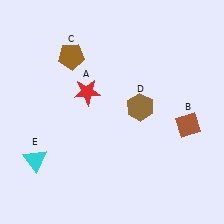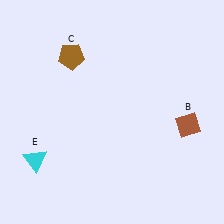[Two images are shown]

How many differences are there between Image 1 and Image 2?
There are 2 differences between the two images.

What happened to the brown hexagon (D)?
The brown hexagon (D) was removed in Image 2. It was in the top-right area of Image 1.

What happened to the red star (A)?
The red star (A) was removed in Image 2. It was in the top-left area of Image 1.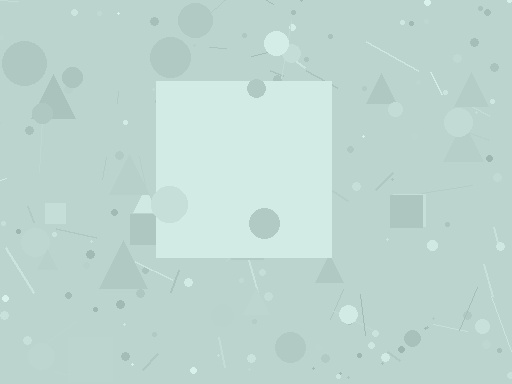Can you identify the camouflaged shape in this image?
The camouflaged shape is a square.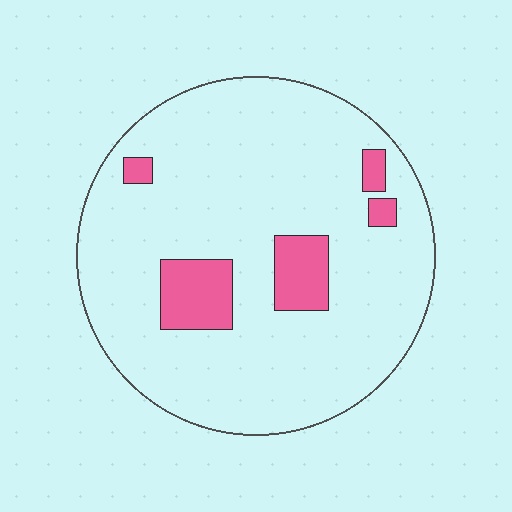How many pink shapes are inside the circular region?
5.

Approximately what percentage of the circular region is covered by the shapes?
Approximately 10%.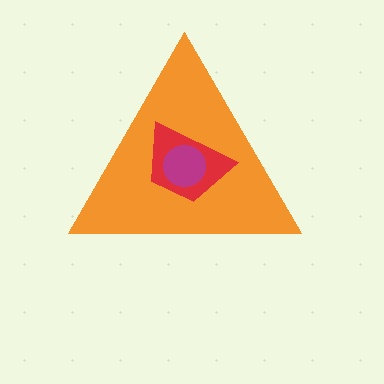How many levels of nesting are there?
3.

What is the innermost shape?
The magenta circle.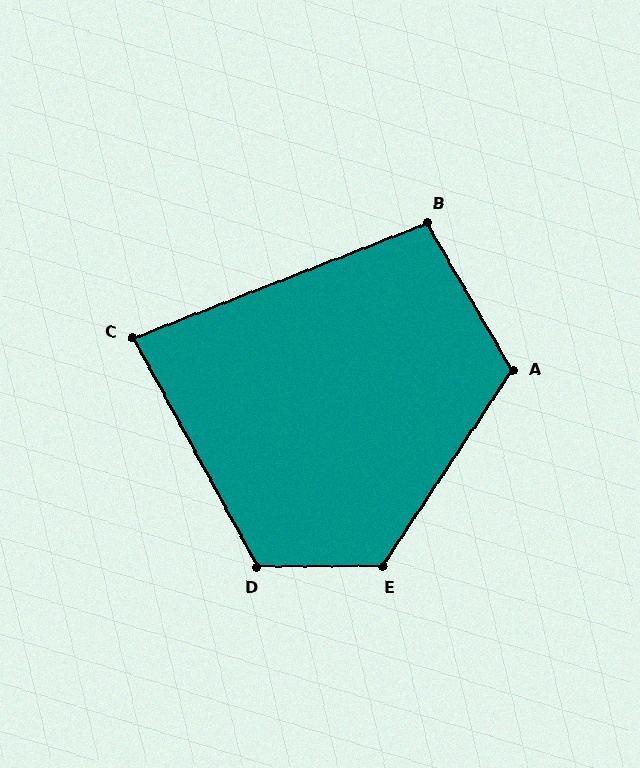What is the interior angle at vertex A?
Approximately 116 degrees (obtuse).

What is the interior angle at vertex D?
Approximately 119 degrees (obtuse).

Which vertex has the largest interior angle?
E, at approximately 124 degrees.